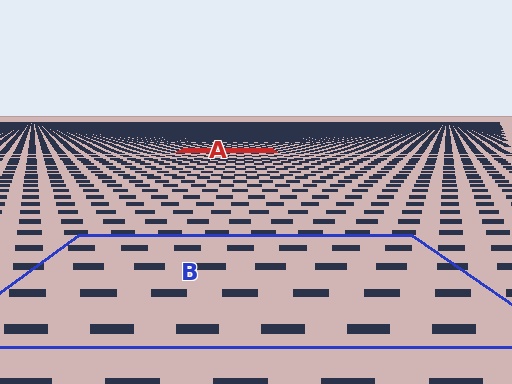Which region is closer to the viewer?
Region B is closer. The texture elements there are larger and more spread out.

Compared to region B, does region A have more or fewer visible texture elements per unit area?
Region A has more texture elements per unit area — they are packed more densely because it is farther away.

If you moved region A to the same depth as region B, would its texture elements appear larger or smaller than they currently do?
They would appear larger. At a closer depth, the same texture elements are projected at a bigger on-screen size.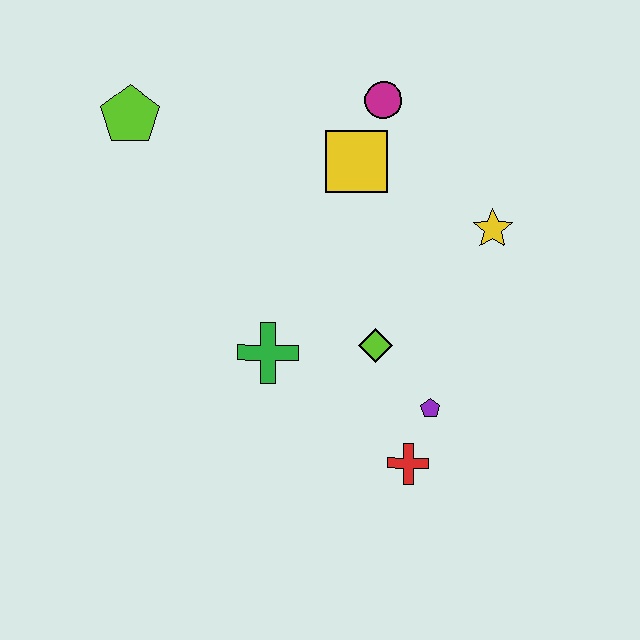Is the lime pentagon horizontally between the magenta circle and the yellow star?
No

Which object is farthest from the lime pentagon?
The red cross is farthest from the lime pentagon.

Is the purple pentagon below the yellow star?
Yes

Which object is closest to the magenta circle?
The yellow square is closest to the magenta circle.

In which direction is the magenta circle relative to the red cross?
The magenta circle is above the red cross.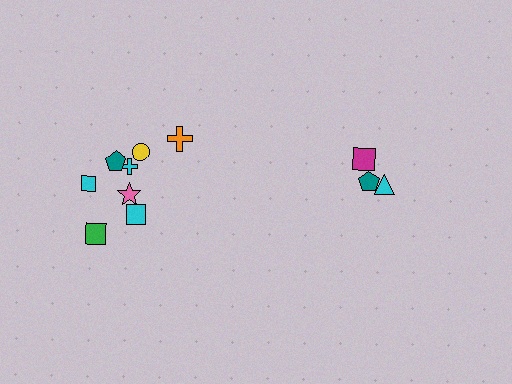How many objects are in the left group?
There are 8 objects.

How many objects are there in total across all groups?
There are 11 objects.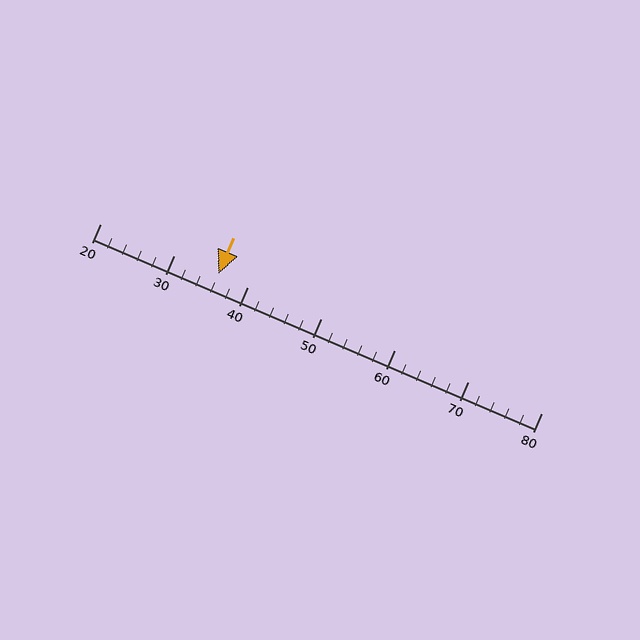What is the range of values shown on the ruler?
The ruler shows values from 20 to 80.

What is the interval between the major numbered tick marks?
The major tick marks are spaced 10 units apart.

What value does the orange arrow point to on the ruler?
The orange arrow points to approximately 36.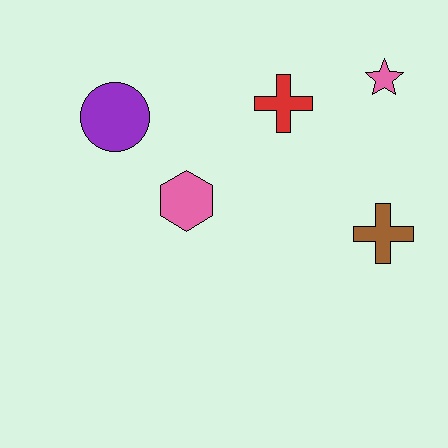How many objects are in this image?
There are 5 objects.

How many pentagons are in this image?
There are no pentagons.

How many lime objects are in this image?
There are no lime objects.